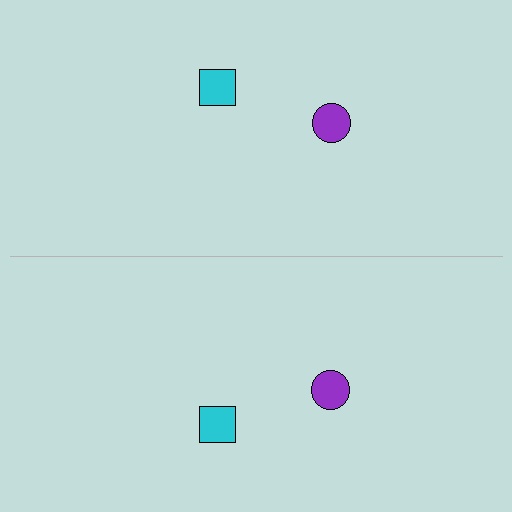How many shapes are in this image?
There are 4 shapes in this image.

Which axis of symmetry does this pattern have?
The pattern has a horizontal axis of symmetry running through the center of the image.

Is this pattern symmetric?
Yes, this pattern has bilateral (reflection) symmetry.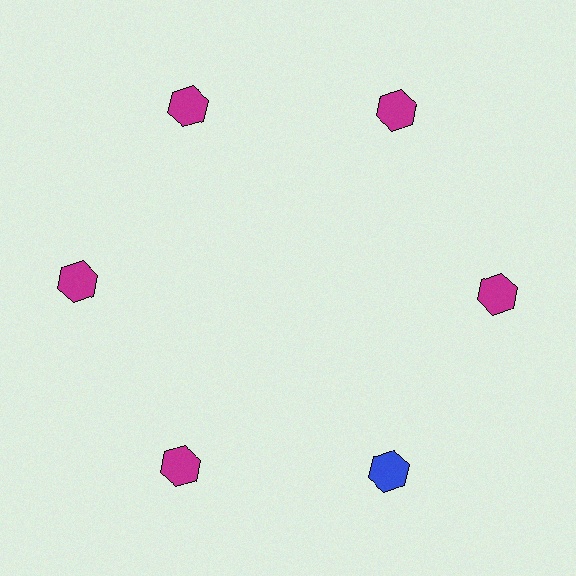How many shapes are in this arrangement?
There are 6 shapes arranged in a ring pattern.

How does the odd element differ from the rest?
It has a different color: blue instead of magenta.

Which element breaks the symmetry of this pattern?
The blue hexagon at roughly the 5 o'clock position breaks the symmetry. All other shapes are magenta hexagons.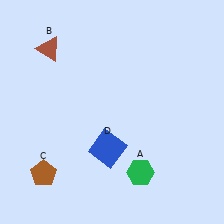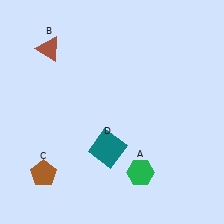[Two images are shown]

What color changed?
The square (D) changed from blue in Image 1 to teal in Image 2.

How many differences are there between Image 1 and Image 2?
There is 1 difference between the two images.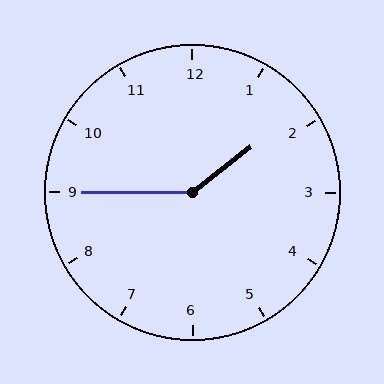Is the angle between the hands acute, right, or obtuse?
It is obtuse.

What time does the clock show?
1:45.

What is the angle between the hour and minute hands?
Approximately 142 degrees.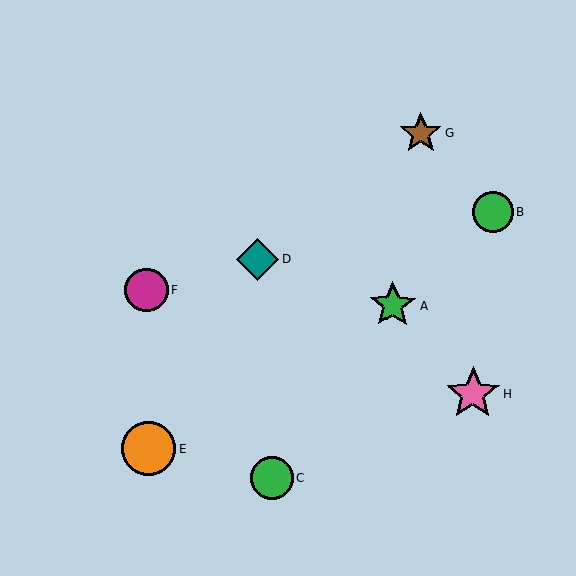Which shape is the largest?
The orange circle (labeled E) is the largest.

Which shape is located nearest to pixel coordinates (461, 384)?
The pink star (labeled H) at (473, 394) is nearest to that location.